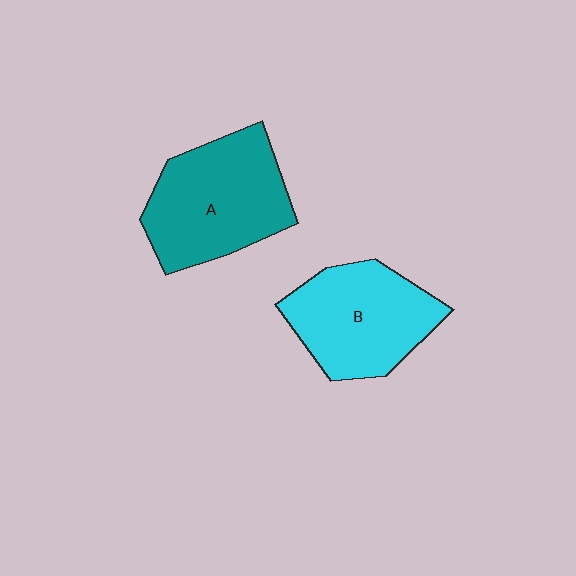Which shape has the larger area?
Shape A (teal).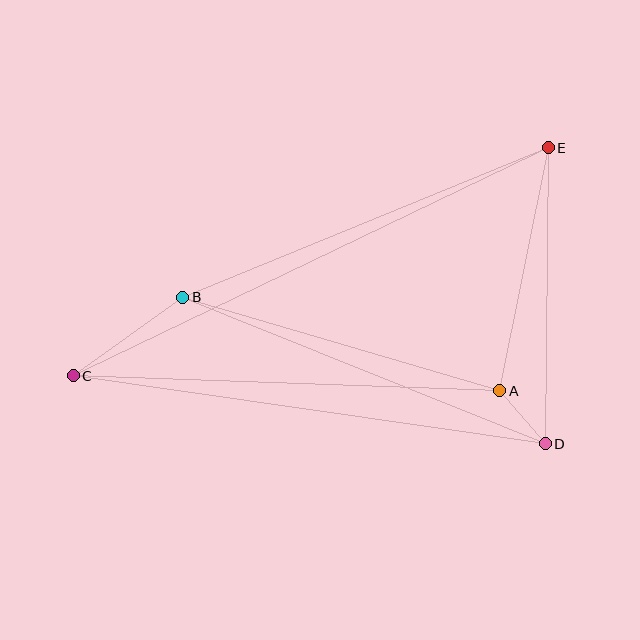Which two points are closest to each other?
Points A and D are closest to each other.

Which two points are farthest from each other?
Points C and E are farthest from each other.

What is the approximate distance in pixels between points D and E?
The distance between D and E is approximately 296 pixels.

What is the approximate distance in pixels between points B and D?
The distance between B and D is approximately 391 pixels.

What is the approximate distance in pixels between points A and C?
The distance between A and C is approximately 427 pixels.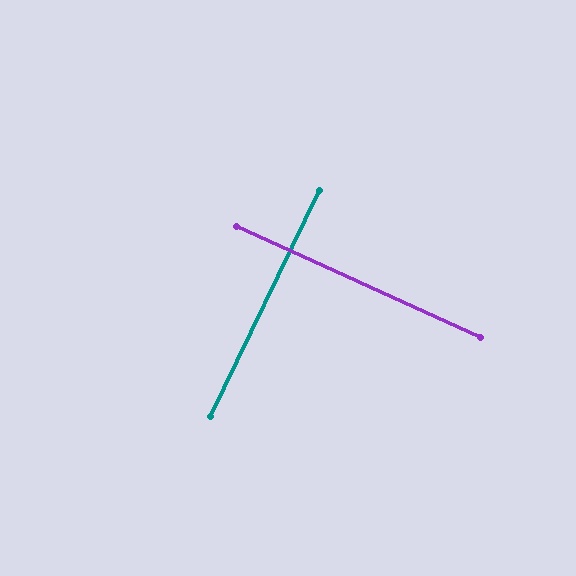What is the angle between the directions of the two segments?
Approximately 89 degrees.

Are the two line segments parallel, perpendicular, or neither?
Perpendicular — they meet at approximately 89°.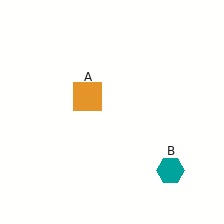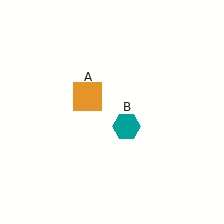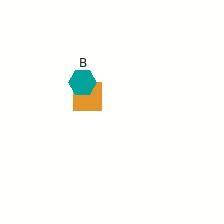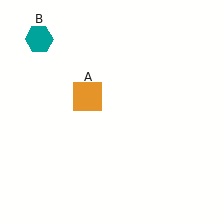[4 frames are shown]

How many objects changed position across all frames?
1 object changed position: teal hexagon (object B).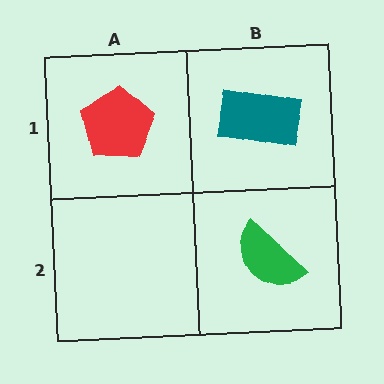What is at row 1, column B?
A teal rectangle.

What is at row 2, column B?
A green semicircle.